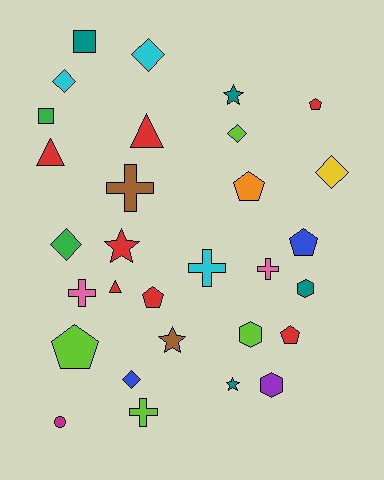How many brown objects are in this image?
There are 2 brown objects.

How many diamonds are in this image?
There are 6 diamonds.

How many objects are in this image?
There are 30 objects.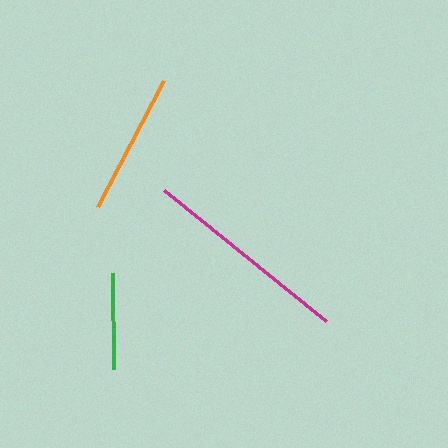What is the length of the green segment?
The green segment is approximately 97 pixels long.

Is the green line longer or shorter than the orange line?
The orange line is longer than the green line.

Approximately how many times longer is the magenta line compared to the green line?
The magenta line is approximately 2.1 times the length of the green line.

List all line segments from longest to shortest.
From longest to shortest: magenta, orange, green.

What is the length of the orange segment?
The orange segment is approximately 143 pixels long.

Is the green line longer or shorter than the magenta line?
The magenta line is longer than the green line.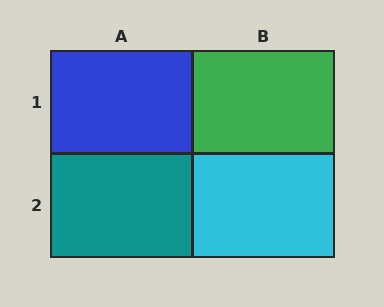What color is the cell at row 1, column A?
Blue.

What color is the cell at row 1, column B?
Green.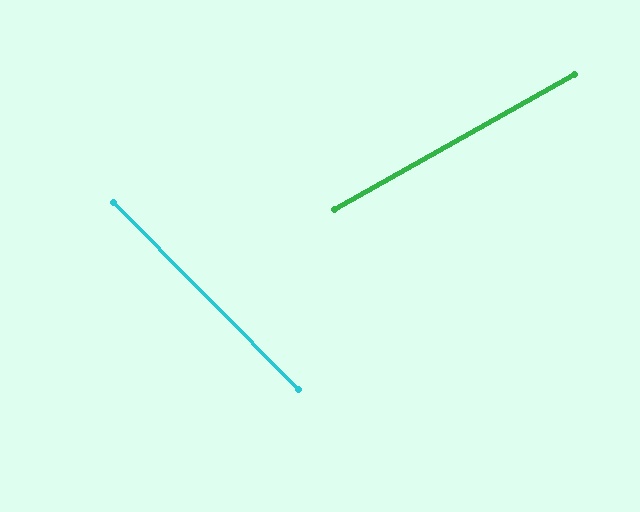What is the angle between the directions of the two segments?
Approximately 75 degrees.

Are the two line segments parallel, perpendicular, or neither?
Neither parallel nor perpendicular — they differ by about 75°.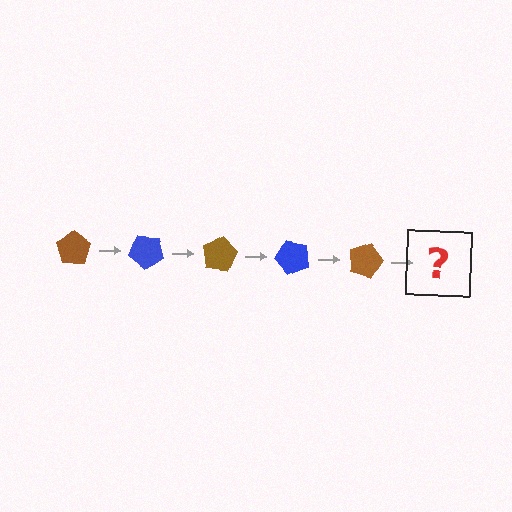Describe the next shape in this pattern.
It should be a blue pentagon, rotated 200 degrees from the start.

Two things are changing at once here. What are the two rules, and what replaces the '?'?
The two rules are that it rotates 40 degrees each step and the color cycles through brown and blue. The '?' should be a blue pentagon, rotated 200 degrees from the start.